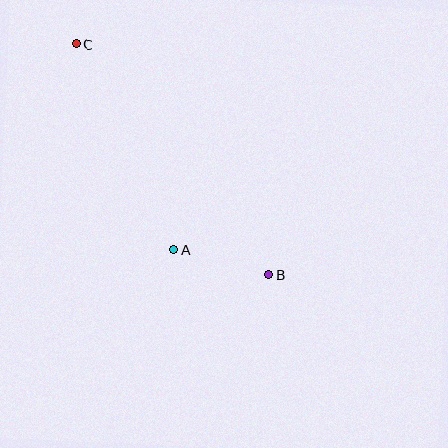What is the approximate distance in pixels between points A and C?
The distance between A and C is approximately 228 pixels.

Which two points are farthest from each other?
Points B and C are farthest from each other.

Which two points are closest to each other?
Points A and B are closest to each other.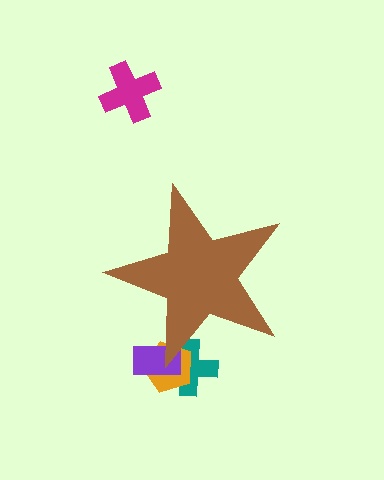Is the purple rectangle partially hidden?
Yes, the purple rectangle is partially hidden behind the brown star.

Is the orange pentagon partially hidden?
Yes, the orange pentagon is partially hidden behind the brown star.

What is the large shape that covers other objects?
A brown star.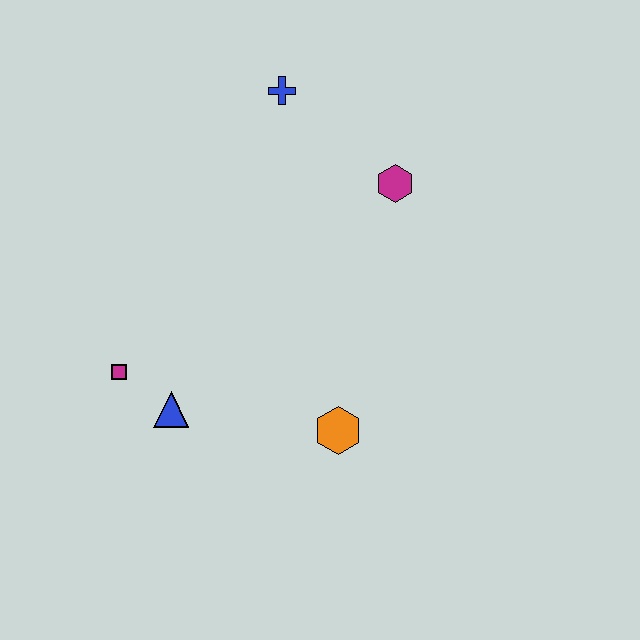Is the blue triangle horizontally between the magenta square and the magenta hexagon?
Yes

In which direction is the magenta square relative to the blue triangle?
The magenta square is to the left of the blue triangle.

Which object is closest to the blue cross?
The magenta hexagon is closest to the blue cross.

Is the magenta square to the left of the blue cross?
Yes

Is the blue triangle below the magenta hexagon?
Yes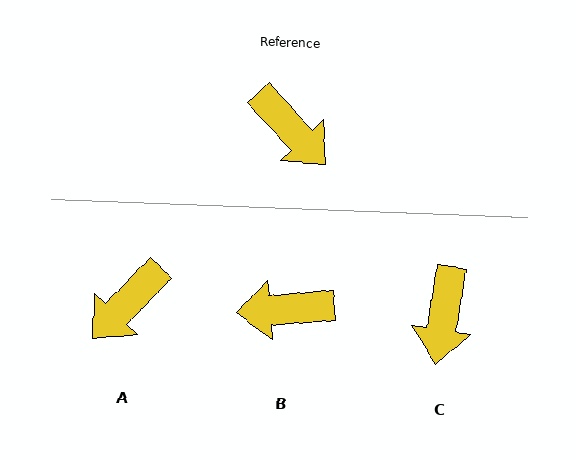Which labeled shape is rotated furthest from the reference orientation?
B, about 129 degrees away.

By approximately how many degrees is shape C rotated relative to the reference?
Approximately 52 degrees clockwise.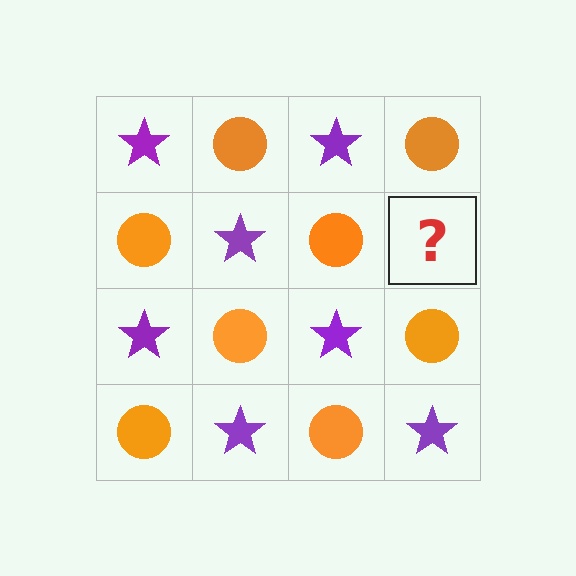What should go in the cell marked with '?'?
The missing cell should contain a purple star.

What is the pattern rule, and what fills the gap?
The rule is that it alternates purple star and orange circle in a checkerboard pattern. The gap should be filled with a purple star.